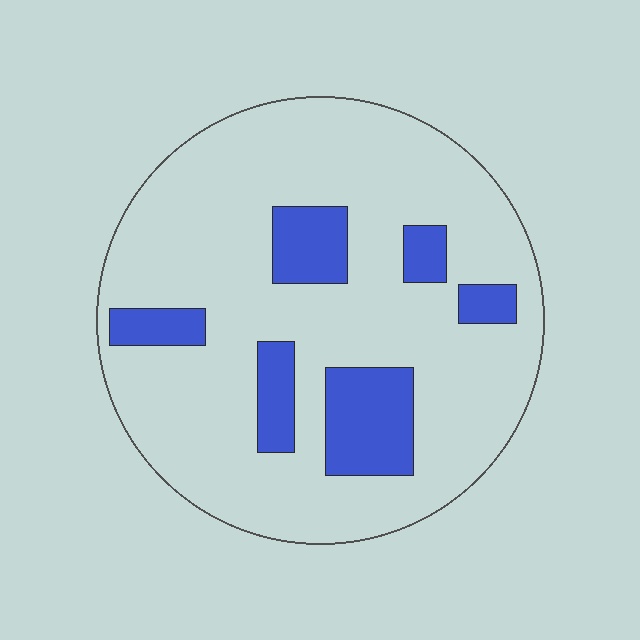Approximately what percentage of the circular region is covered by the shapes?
Approximately 20%.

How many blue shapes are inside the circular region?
6.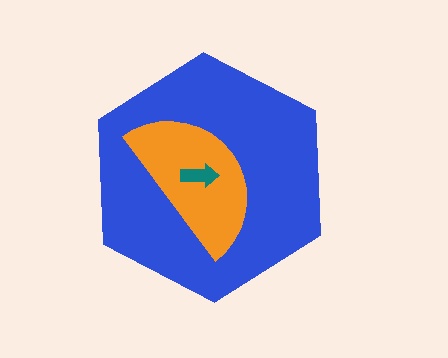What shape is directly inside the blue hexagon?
The orange semicircle.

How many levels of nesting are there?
3.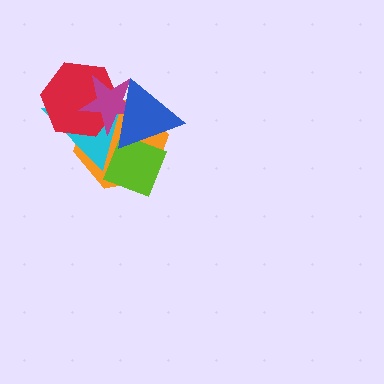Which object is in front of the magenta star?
The blue triangle is in front of the magenta star.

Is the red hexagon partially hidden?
Yes, it is partially covered by another shape.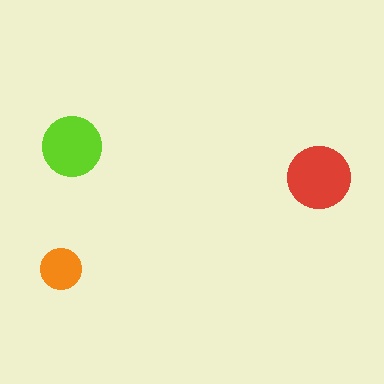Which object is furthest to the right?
The red circle is rightmost.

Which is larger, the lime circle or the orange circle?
The lime one.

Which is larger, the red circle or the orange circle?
The red one.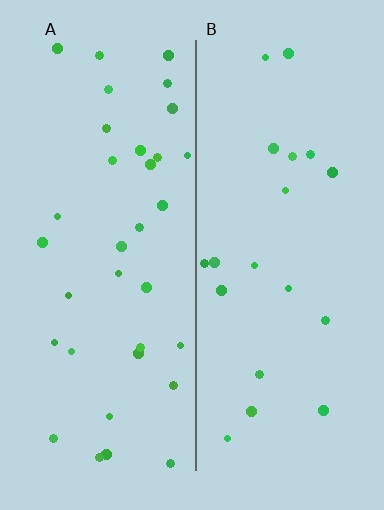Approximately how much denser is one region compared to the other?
Approximately 1.7× — region A over region B.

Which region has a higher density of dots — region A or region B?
A (the left).